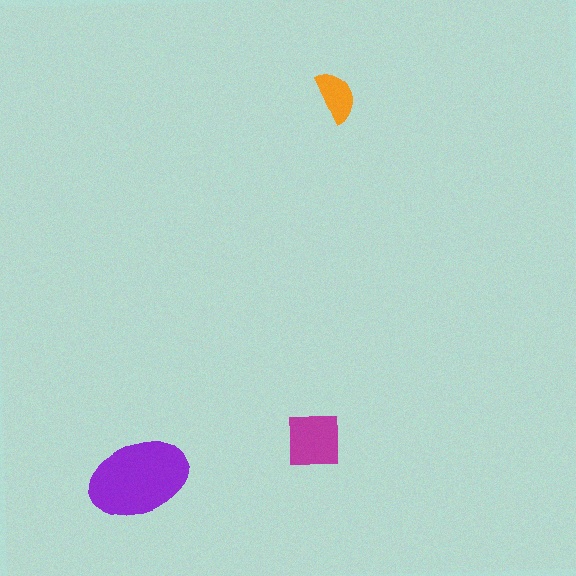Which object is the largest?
The purple ellipse.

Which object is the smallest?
The orange semicircle.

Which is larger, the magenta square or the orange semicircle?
The magenta square.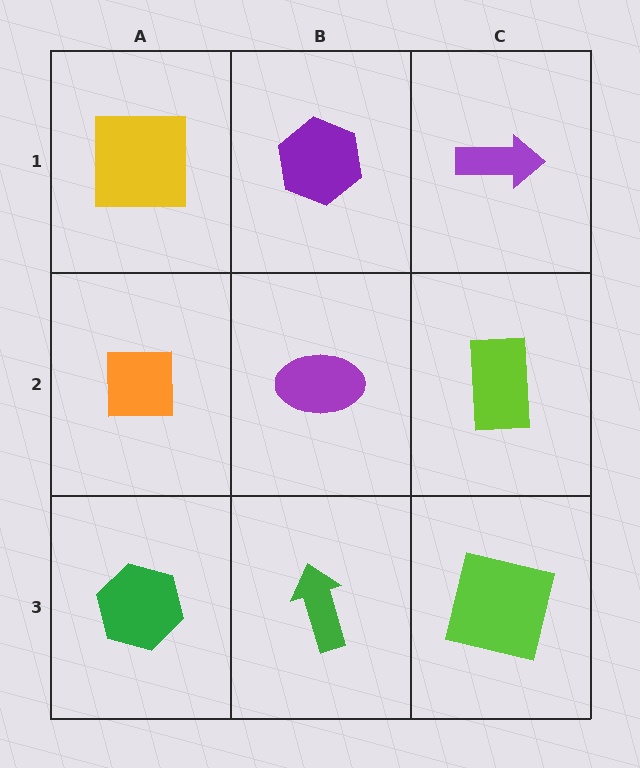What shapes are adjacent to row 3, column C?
A lime rectangle (row 2, column C), a green arrow (row 3, column B).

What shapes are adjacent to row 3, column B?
A purple ellipse (row 2, column B), a green hexagon (row 3, column A), a lime square (row 3, column C).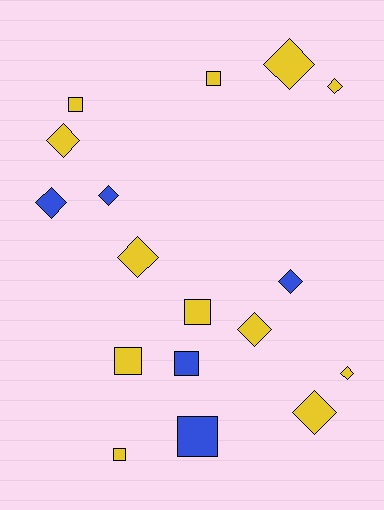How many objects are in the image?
There are 17 objects.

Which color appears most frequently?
Yellow, with 12 objects.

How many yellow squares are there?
There are 5 yellow squares.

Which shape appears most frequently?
Diamond, with 10 objects.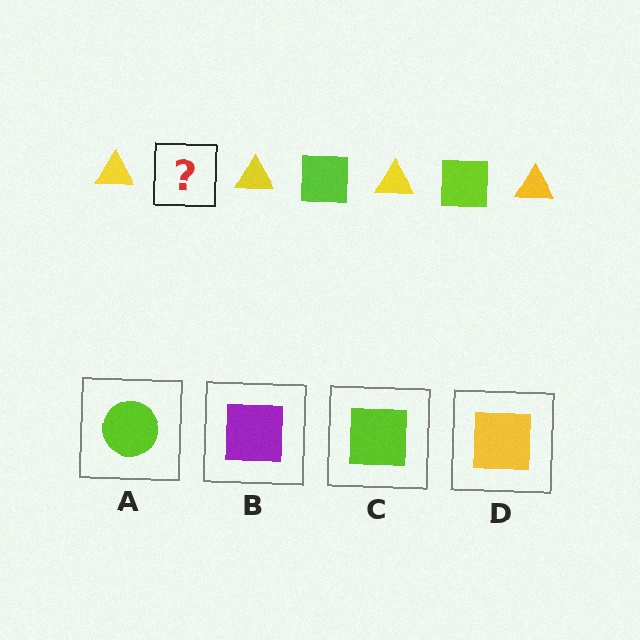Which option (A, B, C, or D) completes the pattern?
C.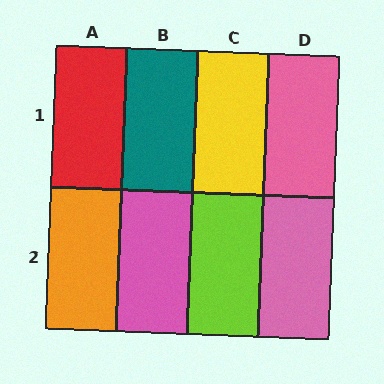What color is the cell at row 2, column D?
Pink.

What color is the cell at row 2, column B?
Pink.